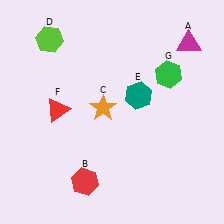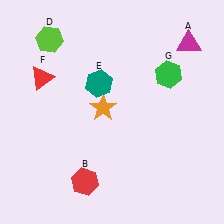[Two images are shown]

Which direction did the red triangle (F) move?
The red triangle (F) moved up.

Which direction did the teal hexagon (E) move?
The teal hexagon (E) moved left.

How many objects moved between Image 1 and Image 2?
2 objects moved between the two images.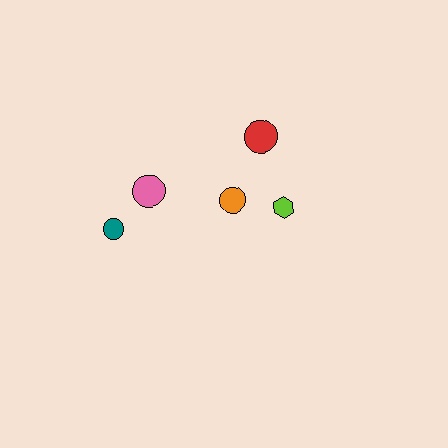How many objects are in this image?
There are 5 objects.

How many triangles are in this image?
There are no triangles.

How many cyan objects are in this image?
There are no cyan objects.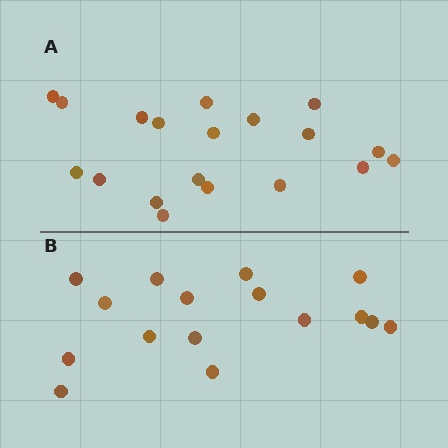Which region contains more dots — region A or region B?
Region A (the top region) has more dots.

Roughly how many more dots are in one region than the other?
Region A has just a few more — roughly 2 or 3 more dots than region B.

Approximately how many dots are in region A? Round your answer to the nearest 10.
About 20 dots. (The exact count is 19, which rounds to 20.)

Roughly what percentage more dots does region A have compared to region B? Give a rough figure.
About 20% more.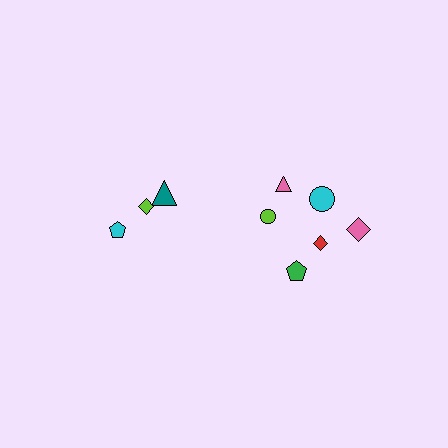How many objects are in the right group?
There are 6 objects.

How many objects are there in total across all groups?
There are 9 objects.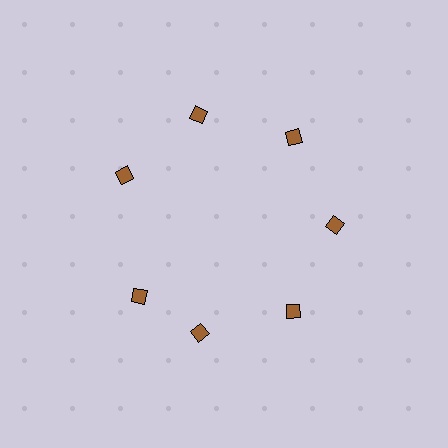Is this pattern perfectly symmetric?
No. The 7 brown diamonds are arranged in a ring, but one element near the 8 o'clock position is rotated out of alignment along the ring, breaking the 7-fold rotational symmetry.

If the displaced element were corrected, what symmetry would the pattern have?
It would have 7-fold rotational symmetry — the pattern would map onto itself every 51 degrees.